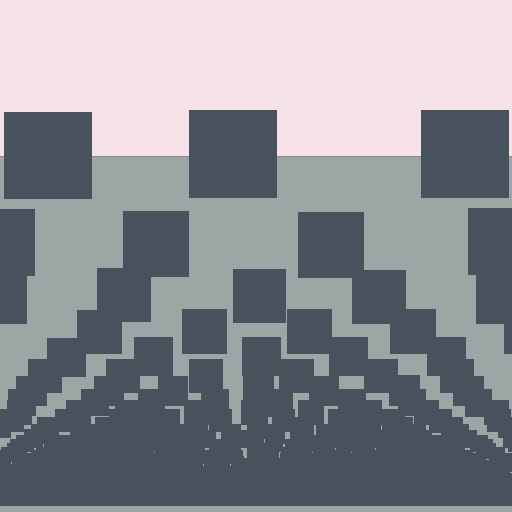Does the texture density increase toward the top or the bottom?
Density increases toward the bottom.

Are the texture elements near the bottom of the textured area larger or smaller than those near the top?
Smaller. The gradient is inverted — elements near the bottom are smaller and denser.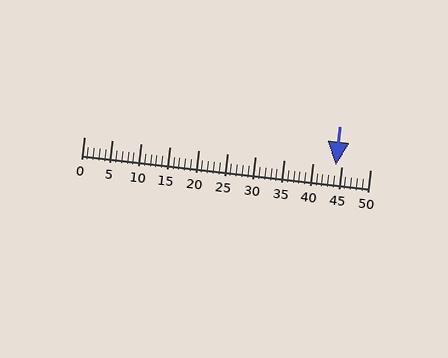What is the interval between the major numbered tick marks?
The major tick marks are spaced 5 units apart.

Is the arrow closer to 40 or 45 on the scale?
The arrow is closer to 45.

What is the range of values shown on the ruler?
The ruler shows values from 0 to 50.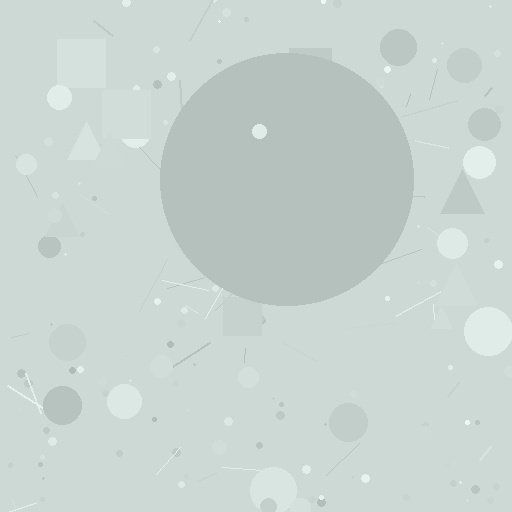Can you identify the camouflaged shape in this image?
The camouflaged shape is a circle.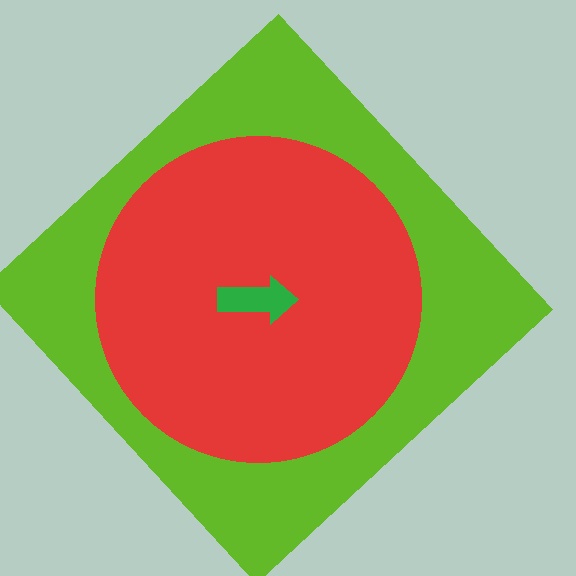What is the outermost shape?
The lime diamond.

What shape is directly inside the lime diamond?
The red circle.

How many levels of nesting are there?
3.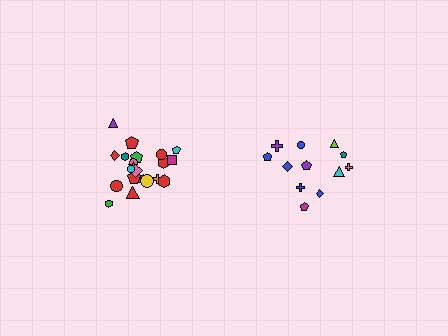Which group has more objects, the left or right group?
The left group.